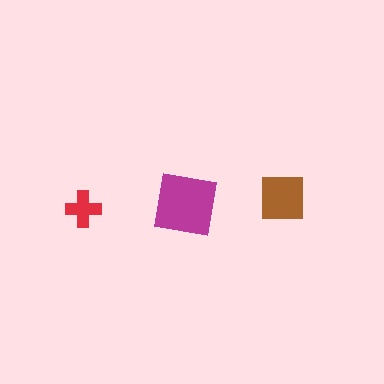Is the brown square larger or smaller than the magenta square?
Smaller.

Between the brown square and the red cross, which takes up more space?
The brown square.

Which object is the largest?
The magenta square.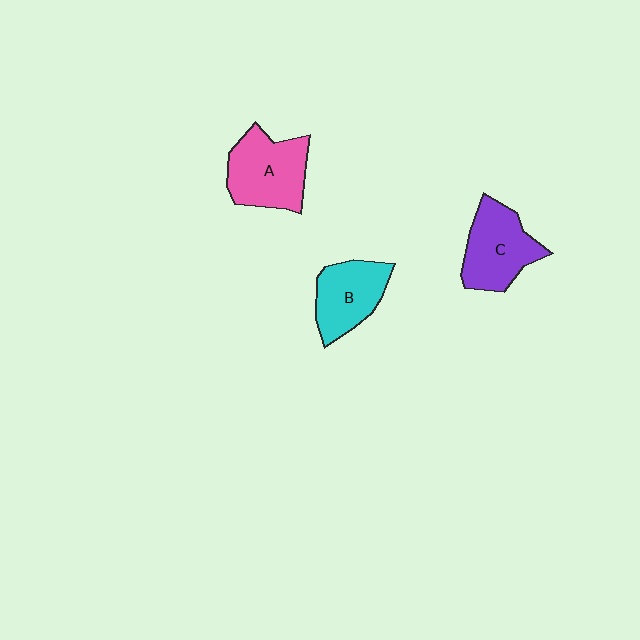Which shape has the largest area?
Shape A (pink).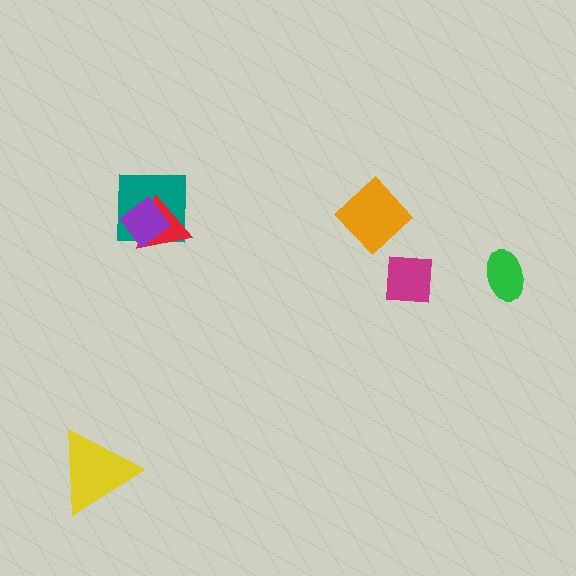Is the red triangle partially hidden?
Yes, it is partially covered by another shape.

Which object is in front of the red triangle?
The purple diamond is in front of the red triangle.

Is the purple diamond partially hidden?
No, no other shape covers it.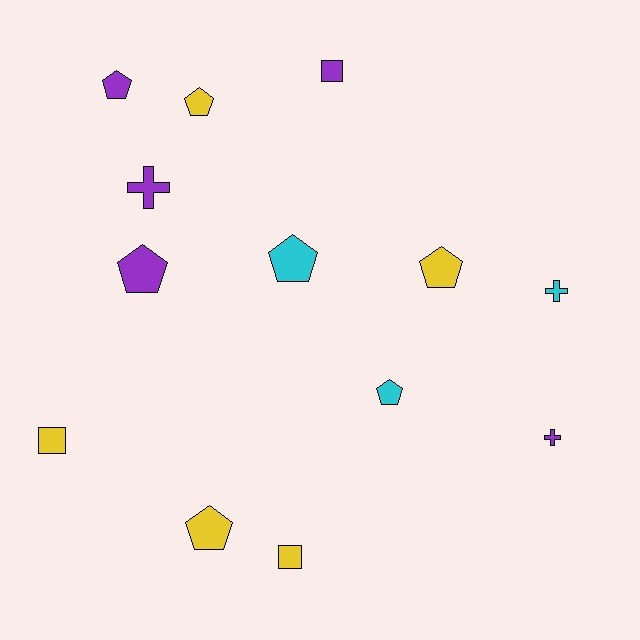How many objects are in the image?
There are 13 objects.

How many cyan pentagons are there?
There are 2 cyan pentagons.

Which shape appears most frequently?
Pentagon, with 7 objects.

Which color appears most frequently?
Purple, with 5 objects.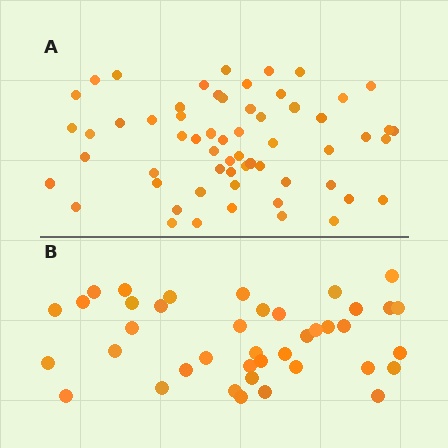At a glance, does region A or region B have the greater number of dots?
Region A (the top region) has more dots.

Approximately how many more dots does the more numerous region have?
Region A has approximately 20 more dots than region B.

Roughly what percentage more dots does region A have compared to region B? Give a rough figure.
About 50% more.